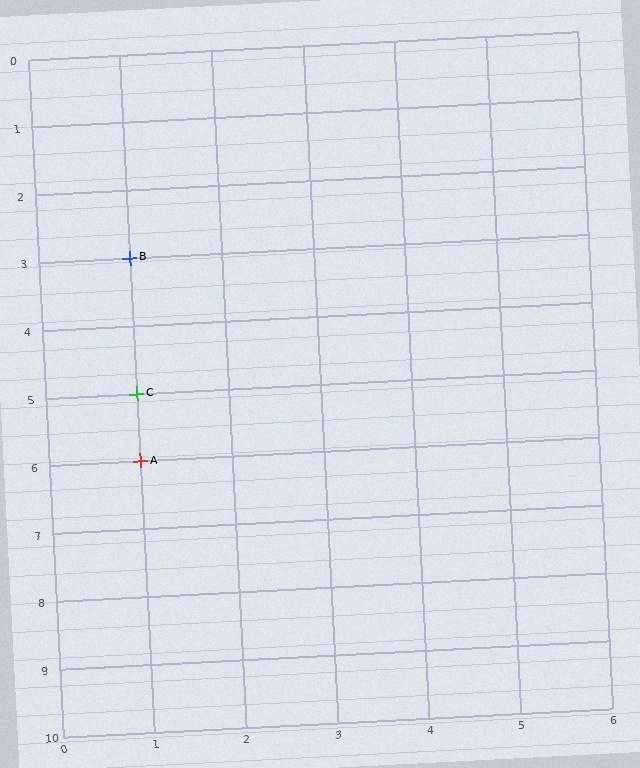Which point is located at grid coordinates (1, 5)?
Point C is at (1, 5).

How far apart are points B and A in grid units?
Points B and A are 3 rows apart.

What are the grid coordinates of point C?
Point C is at grid coordinates (1, 5).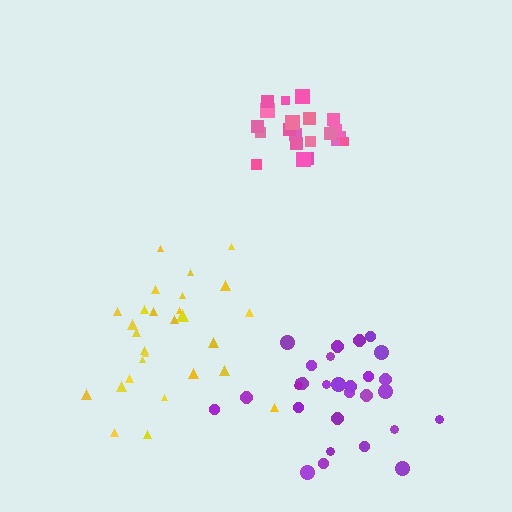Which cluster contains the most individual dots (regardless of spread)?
Purple (29).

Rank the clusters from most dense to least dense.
pink, purple, yellow.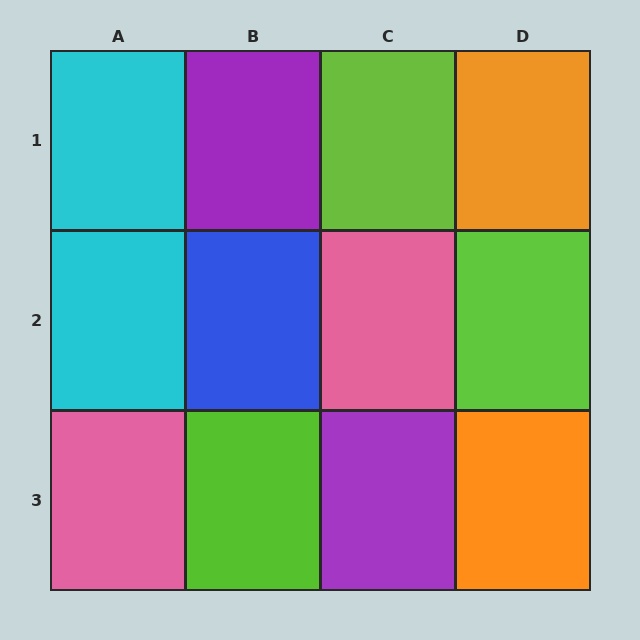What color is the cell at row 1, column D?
Orange.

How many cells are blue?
1 cell is blue.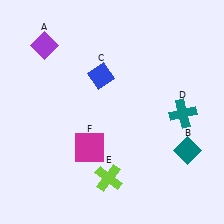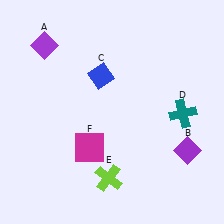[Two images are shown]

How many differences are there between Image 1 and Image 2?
There is 1 difference between the two images.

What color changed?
The diamond (B) changed from teal in Image 1 to purple in Image 2.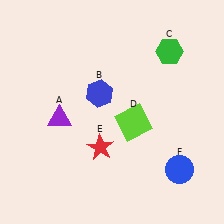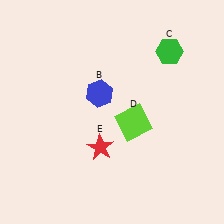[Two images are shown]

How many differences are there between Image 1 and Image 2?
There are 2 differences between the two images.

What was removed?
The blue circle (F), the purple triangle (A) were removed in Image 2.